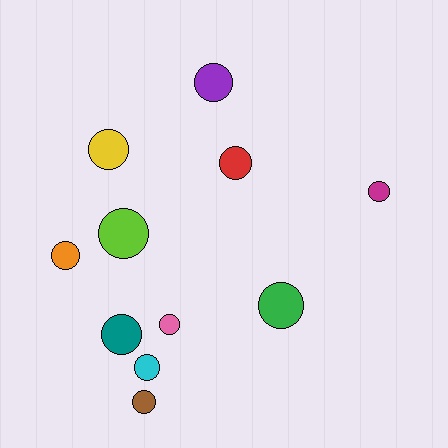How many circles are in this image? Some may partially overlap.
There are 11 circles.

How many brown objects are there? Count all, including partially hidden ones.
There is 1 brown object.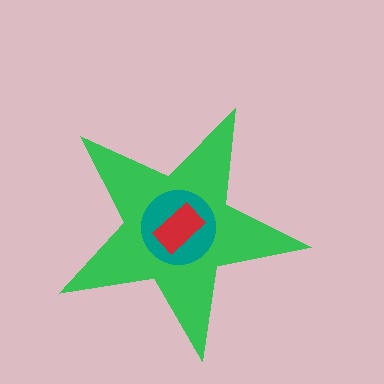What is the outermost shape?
The green star.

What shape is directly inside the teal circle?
The red rectangle.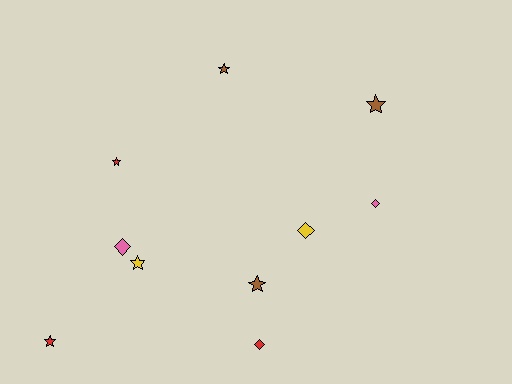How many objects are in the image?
There are 10 objects.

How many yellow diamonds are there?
There is 1 yellow diamond.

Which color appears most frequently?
Brown, with 3 objects.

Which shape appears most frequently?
Star, with 6 objects.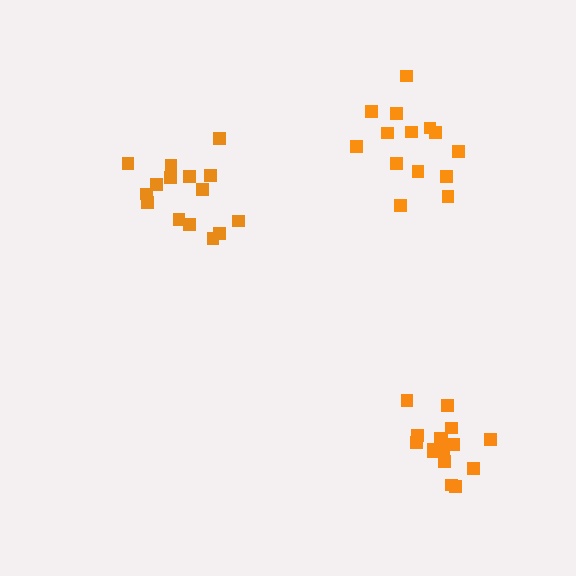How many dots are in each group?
Group 1: 17 dots, Group 2: 14 dots, Group 3: 15 dots (46 total).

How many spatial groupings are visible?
There are 3 spatial groupings.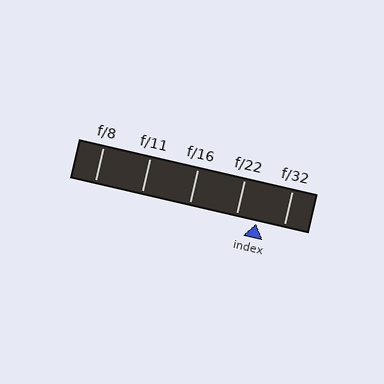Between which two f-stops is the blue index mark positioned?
The index mark is between f/22 and f/32.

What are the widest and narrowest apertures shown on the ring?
The widest aperture shown is f/8 and the narrowest is f/32.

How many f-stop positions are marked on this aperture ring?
There are 5 f-stop positions marked.